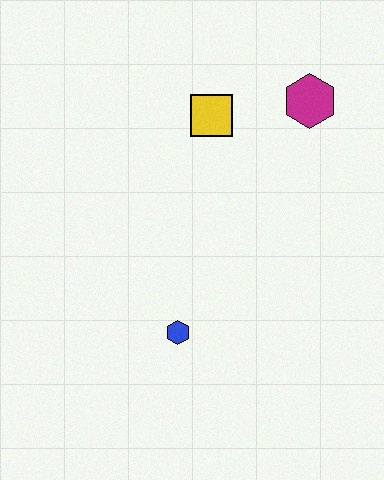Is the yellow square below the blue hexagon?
No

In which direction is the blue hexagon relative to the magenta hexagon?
The blue hexagon is below the magenta hexagon.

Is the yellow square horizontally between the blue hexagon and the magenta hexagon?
Yes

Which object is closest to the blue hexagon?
The yellow square is closest to the blue hexagon.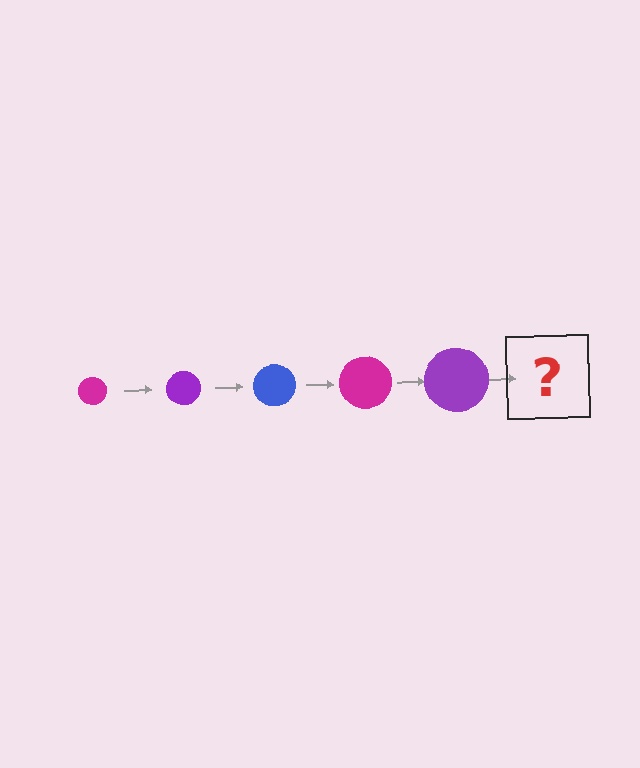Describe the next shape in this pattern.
It should be a blue circle, larger than the previous one.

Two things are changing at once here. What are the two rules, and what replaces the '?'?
The two rules are that the circle grows larger each step and the color cycles through magenta, purple, and blue. The '?' should be a blue circle, larger than the previous one.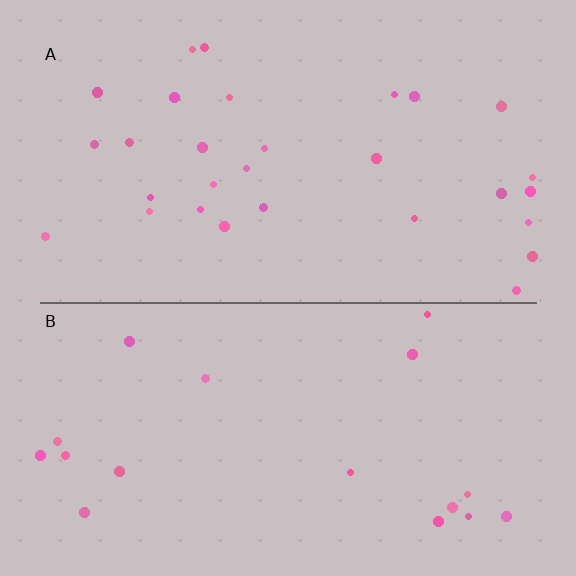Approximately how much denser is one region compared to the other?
Approximately 1.7× — region A over region B.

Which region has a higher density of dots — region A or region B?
A (the top).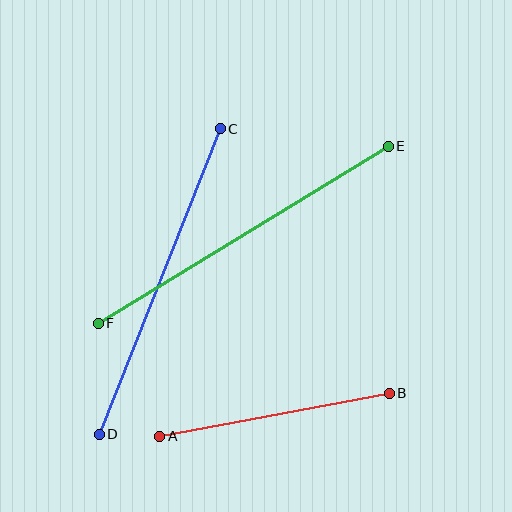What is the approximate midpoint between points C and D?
The midpoint is at approximately (160, 281) pixels.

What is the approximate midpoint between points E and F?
The midpoint is at approximately (243, 235) pixels.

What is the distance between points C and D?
The distance is approximately 328 pixels.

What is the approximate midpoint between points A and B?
The midpoint is at approximately (274, 415) pixels.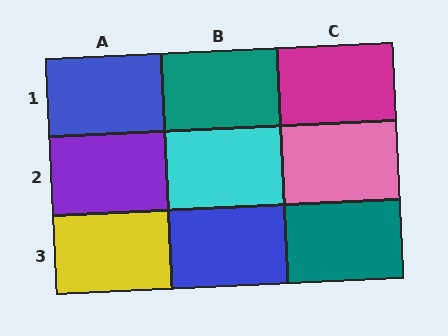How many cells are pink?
1 cell is pink.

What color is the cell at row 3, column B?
Blue.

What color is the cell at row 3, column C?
Teal.